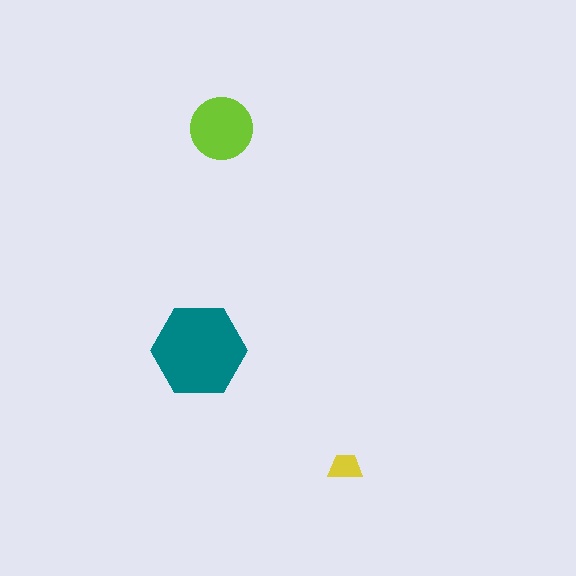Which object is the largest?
The teal hexagon.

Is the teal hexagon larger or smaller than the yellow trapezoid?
Larger.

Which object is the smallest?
The yellow trapezoid.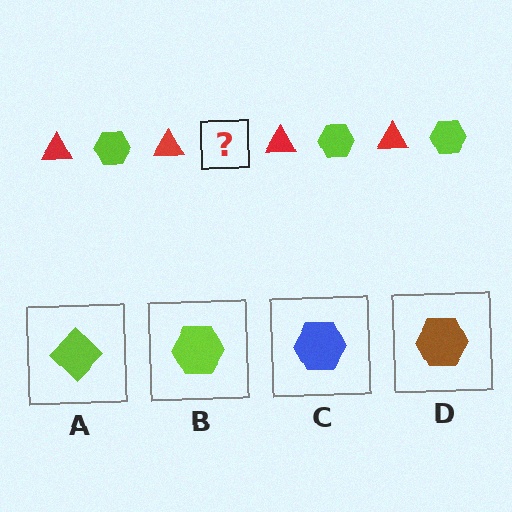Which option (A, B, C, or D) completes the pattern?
B.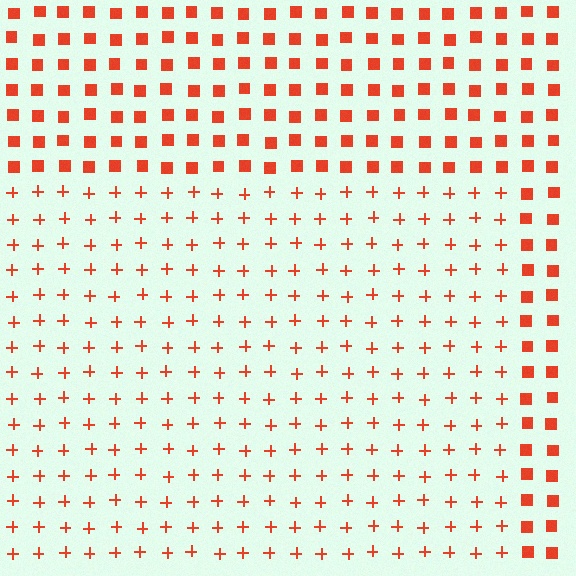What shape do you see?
I see a rectangle.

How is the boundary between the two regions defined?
The boundary is defined by a change in element shape: plus signs inside vs. squares outside. All elements share the same color and spacing.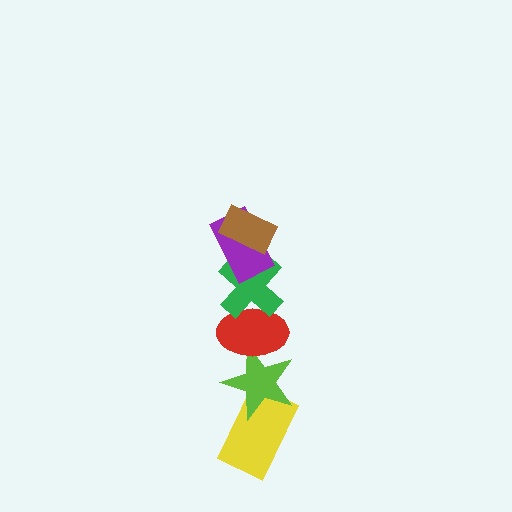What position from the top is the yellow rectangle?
The yellow rectangle is 6th from the top.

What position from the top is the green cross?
The green cross is 3rd from the top.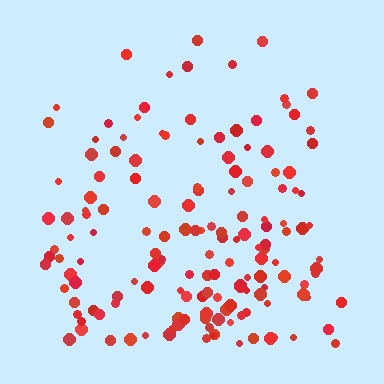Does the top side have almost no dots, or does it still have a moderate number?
Still a moderate number, just noticeably fewer than the bottom.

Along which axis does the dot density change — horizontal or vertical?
Vertical.